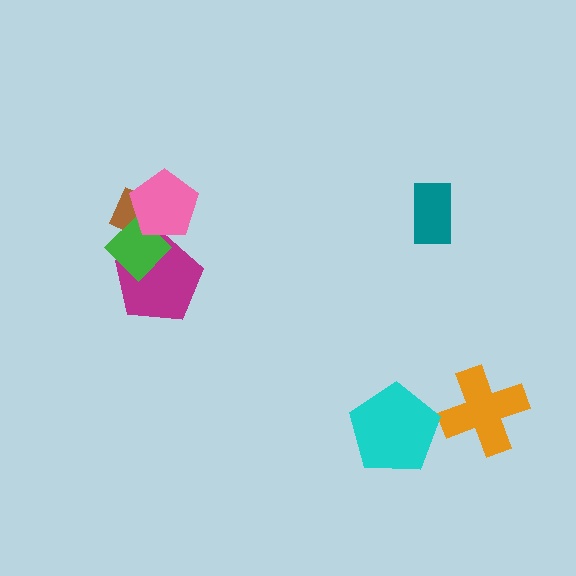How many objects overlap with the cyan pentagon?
0 objects overlap with the cyan pentagon.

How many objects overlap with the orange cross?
0 objects overlap with the orange cross.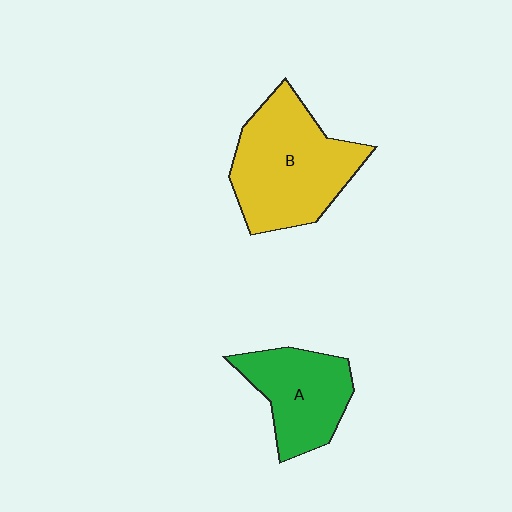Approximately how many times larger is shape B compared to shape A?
Approximately 1.5 times.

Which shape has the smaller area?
Shape A (green).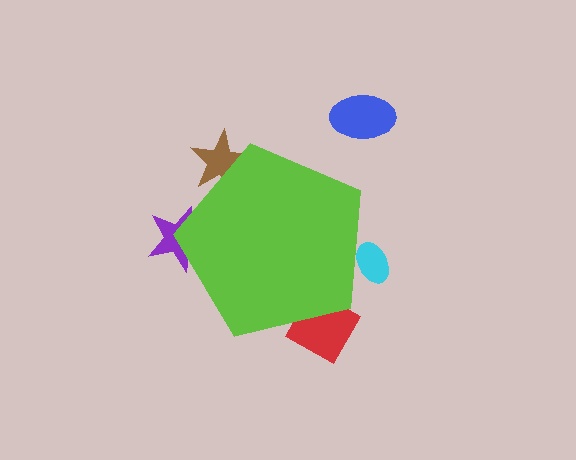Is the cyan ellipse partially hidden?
Yes, the cyan ellipse is partially hidden behind the lime pentagon.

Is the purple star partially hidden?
Yes, the purple star is partially hidden behind the lime pentagon.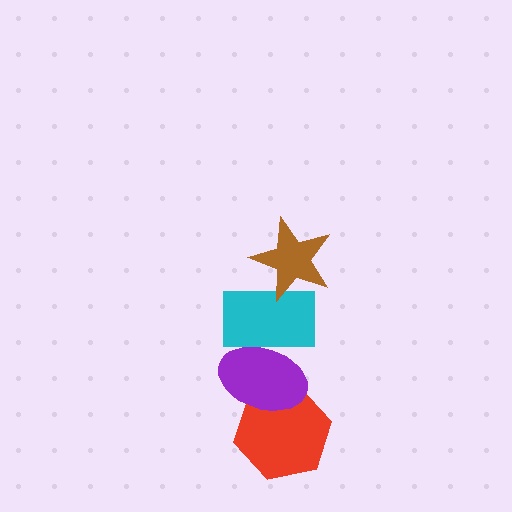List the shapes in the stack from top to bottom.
From top to bottom: the brown star, the cyan rectangle, the purple ellipse, the red hexagon.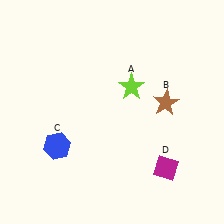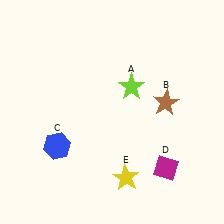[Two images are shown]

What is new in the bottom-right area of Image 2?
A yellow star (E) was added in the bottom-right area of Image 2.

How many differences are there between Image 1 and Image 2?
There is 1 difference between the two images.